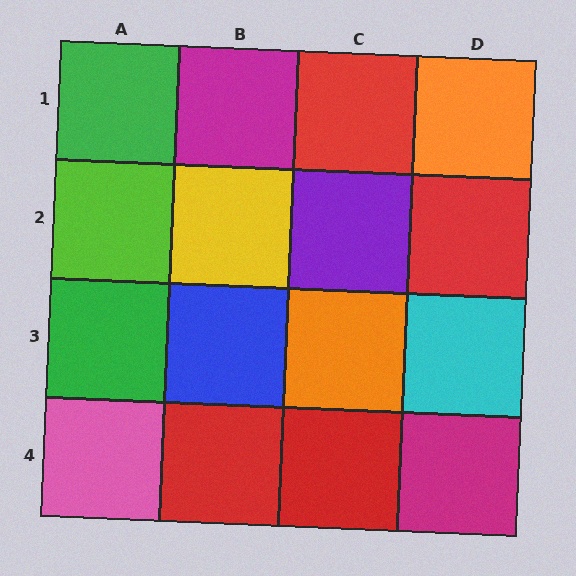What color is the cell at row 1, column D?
Orange.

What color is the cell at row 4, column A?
Pink.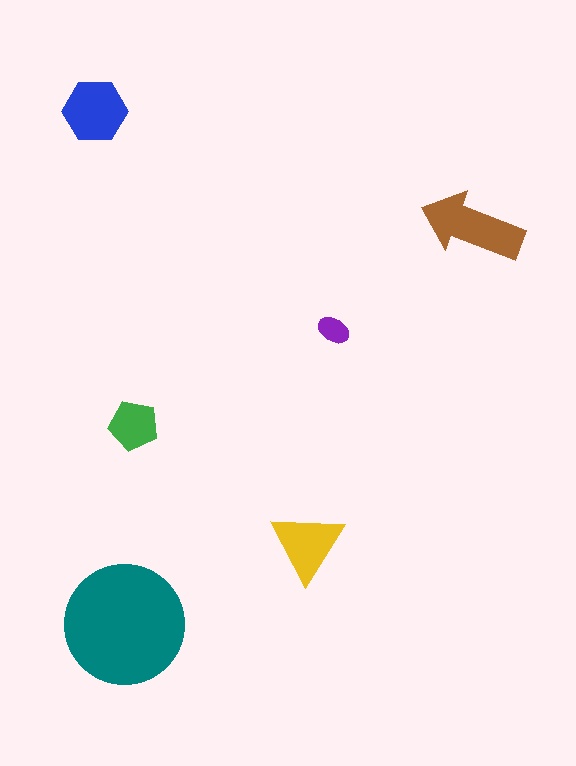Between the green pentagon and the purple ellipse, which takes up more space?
The green pentagon.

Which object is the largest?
The teal circle.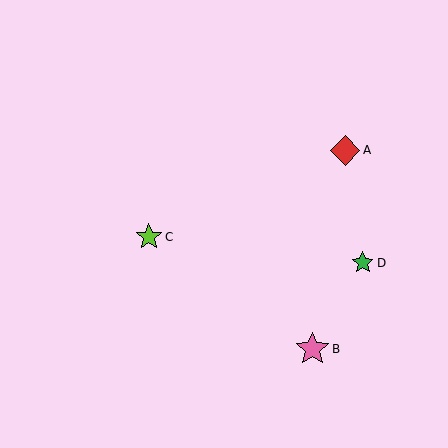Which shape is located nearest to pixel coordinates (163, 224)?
The lime star (labeled C) at (149, 237) is nearest to that location.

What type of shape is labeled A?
Shape A is a red diamond.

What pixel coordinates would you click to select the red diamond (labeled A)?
Click at (345, 150) to select the red diamond A.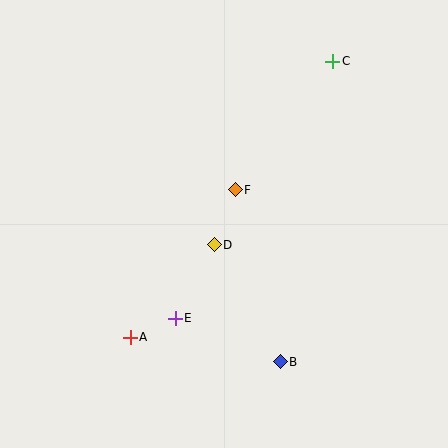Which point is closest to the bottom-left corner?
Point A is closest to the bottom-left corner.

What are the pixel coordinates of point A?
Point A is at (130, 337).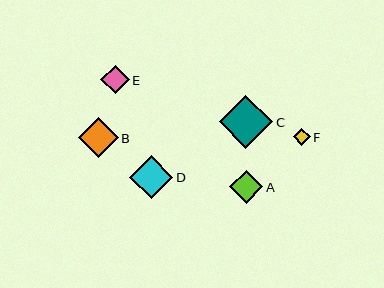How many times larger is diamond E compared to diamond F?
Diamond E is approximately 1.7 times the size of diamond F.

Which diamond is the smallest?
Diamond F is the smallest with a size of approximately 17 pixels.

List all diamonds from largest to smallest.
From largest to smallest: C, D, B, A, E, F.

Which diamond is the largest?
Diamond C is the largest with a size of approximately 54 pixels.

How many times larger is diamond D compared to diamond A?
Diamond D is approximately 1.3 times the size of diamond A.